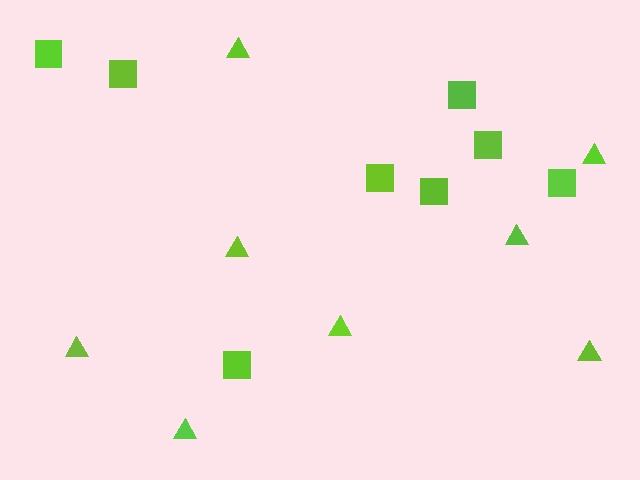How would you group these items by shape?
There are 2 groups: one group of squares (8) and one group of triangles (8).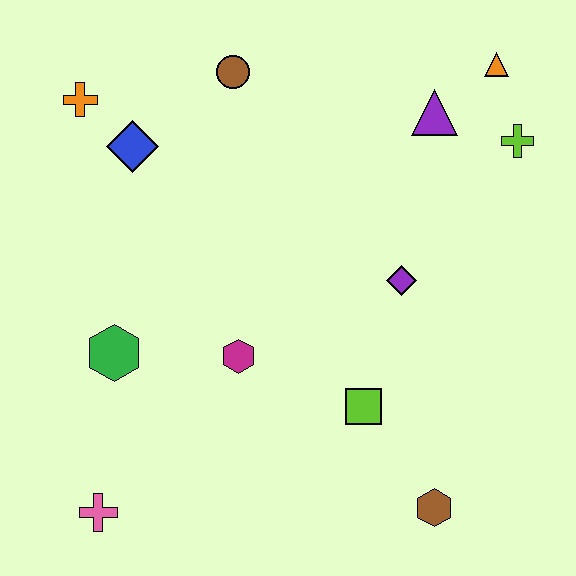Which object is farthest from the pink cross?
The orange triangle is farthest from the pink cross.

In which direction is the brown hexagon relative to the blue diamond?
The brown hexagon is below the blue diamond.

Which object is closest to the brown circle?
The blue diamond is closest to the brown circle.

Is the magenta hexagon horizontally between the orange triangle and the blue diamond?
Yes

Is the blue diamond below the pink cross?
No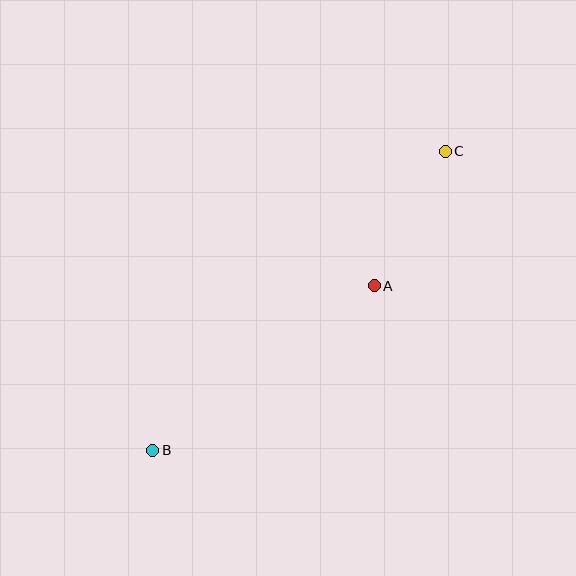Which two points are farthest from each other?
Points B and C are farthest from each other.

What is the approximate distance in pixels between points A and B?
The distance between A and B is approximately 276 pixels.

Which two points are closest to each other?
Points A and C are closest to each other.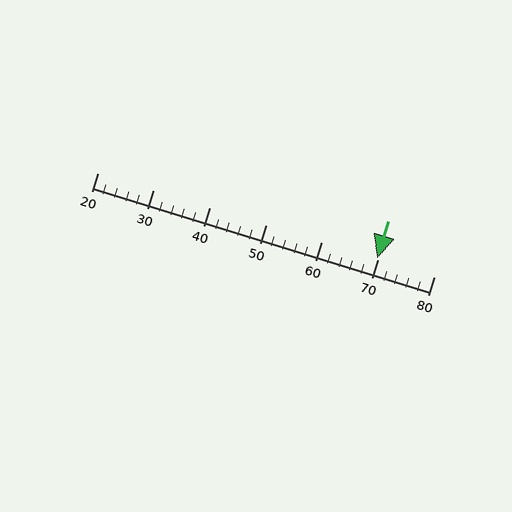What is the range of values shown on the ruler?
The ruler shows values from 20 to 80.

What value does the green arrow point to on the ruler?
The green arrow points to approximately 70.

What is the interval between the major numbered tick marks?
The major tick marks are spaced 10 units apart.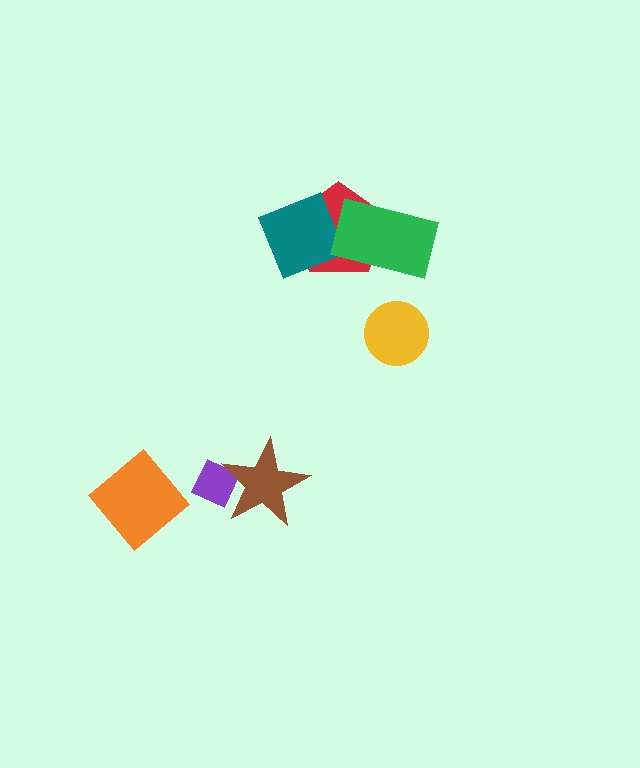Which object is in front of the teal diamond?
The green rectangle is in front of the teal diamond.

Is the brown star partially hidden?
No, no other shape covers it.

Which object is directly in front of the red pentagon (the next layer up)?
The teal diamond is directly in front of the red pentagon.